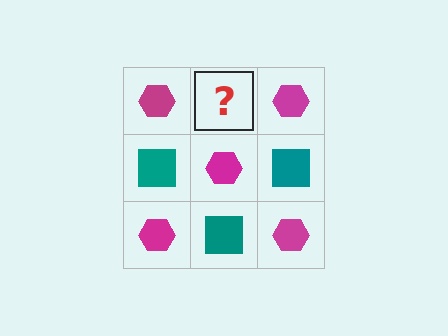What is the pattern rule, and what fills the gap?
The rule is that it alternates magenta hexagon and teal square in a checkerboard pattern. The gap should be filled with a teal square.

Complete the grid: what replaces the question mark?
The question mark should be replaced with a teal square.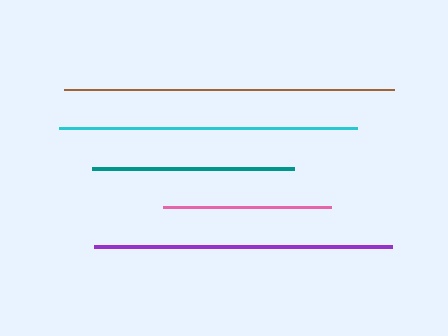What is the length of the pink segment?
The pink segment is approximately 168 pixels long.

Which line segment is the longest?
The brown line is the longest at approximately 330 pixels.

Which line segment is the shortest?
The pink line is the shortest at approximately 168 pixels.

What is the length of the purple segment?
The purple segment is approximately 297 pixels long.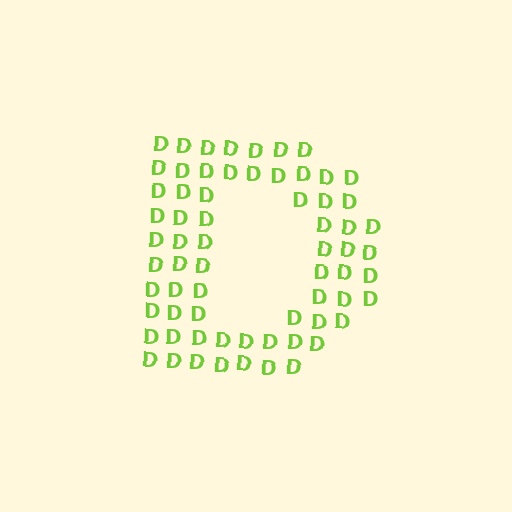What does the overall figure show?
The overall figure shows the letter D.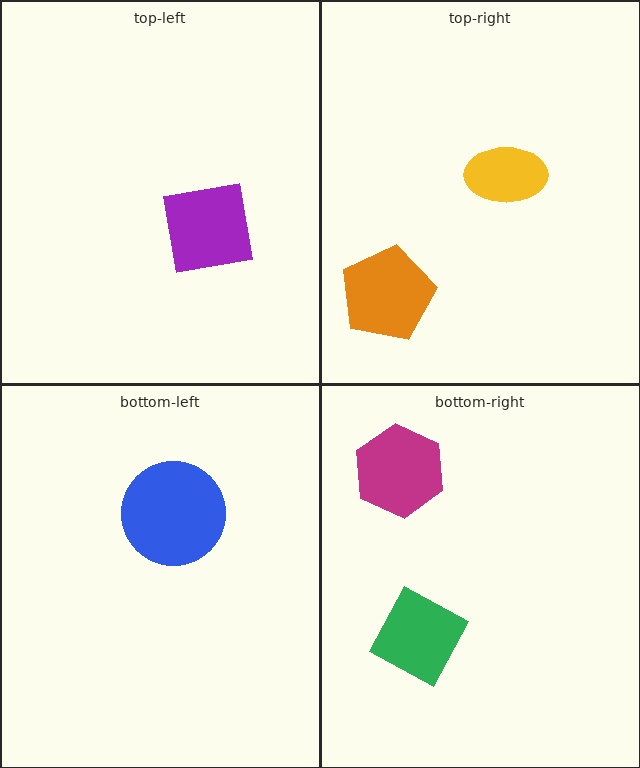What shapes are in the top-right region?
The yellow ellipse, the orange pentagon.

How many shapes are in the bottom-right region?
2.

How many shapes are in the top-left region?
1.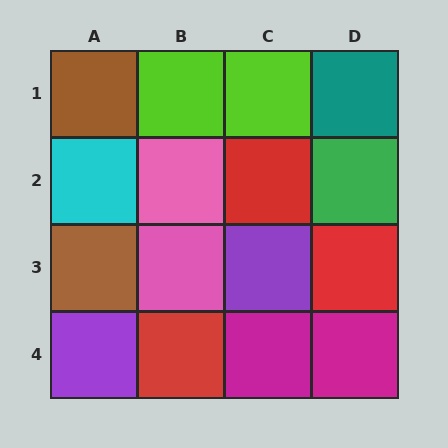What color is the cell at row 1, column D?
Teal.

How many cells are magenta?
2 cells are magenta.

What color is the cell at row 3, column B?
Pink.